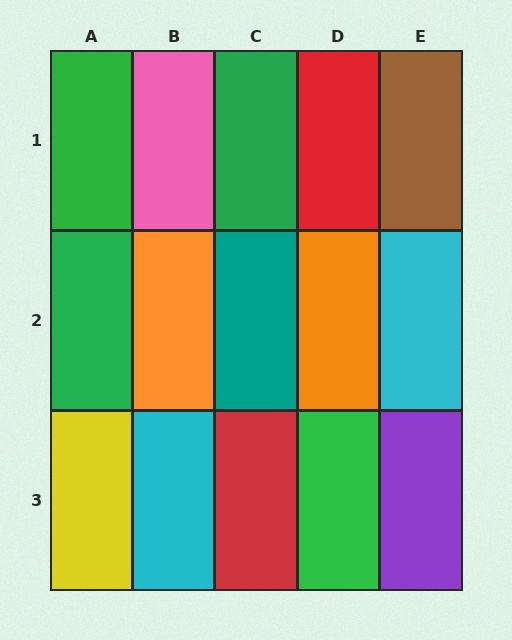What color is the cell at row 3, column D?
Green.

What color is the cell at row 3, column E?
Purple.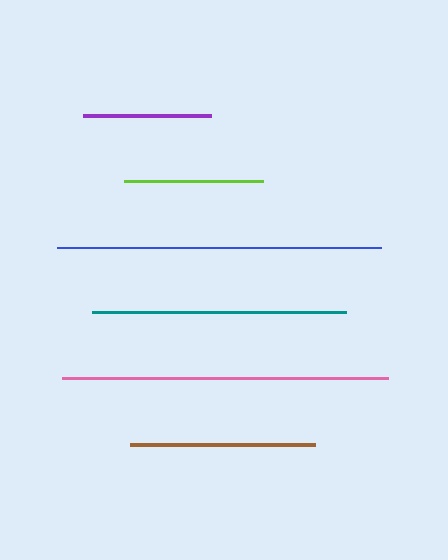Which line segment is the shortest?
The purple line is the shortest at approximately 128 pixels.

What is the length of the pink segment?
The pink segment is approximately 326 pixels long.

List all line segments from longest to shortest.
From longest to shortest: pink, blue, teal, brown, lime, purple.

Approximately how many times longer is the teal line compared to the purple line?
The teal line is approximately 2.0 times the length of the purple line.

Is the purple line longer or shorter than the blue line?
The blue line is longer than the purple line.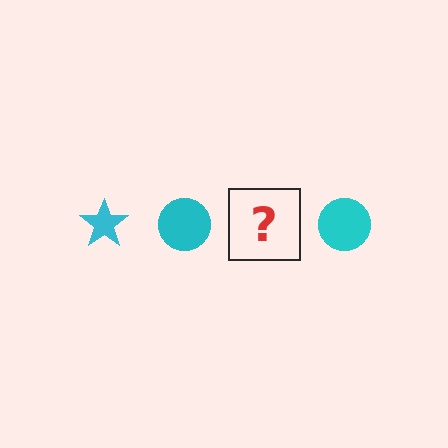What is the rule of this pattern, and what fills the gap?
The rule is that the pattern cycles through star, circle shapes in cyan. The gap should be filled with a cyan star.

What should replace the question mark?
The question mark should be replaced with a cyan star.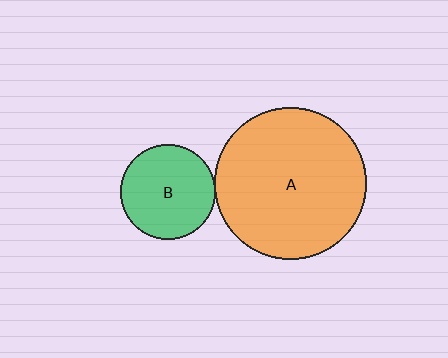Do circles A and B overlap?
Yes.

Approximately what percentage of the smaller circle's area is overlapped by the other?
Approximately 5%.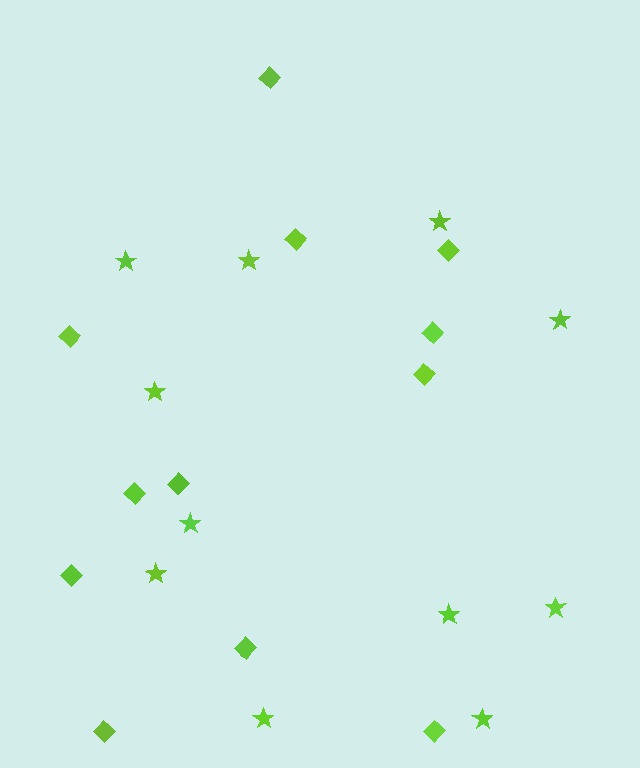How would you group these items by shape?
There are 2 groups: one group of stars (11) and one group of diamonds (12).